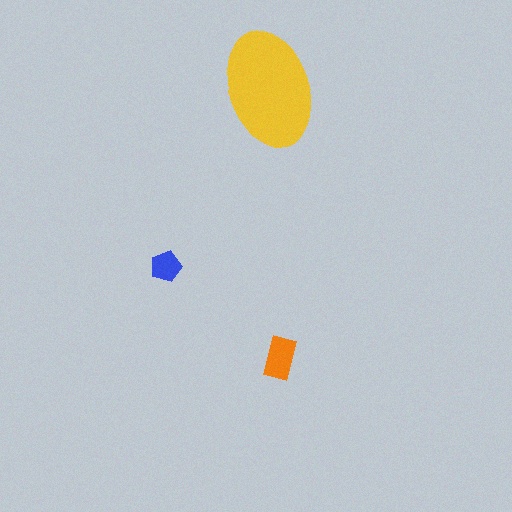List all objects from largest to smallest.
The yellow ellipse, the orange rectangle, the blue pentagon.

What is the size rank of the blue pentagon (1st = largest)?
3rd.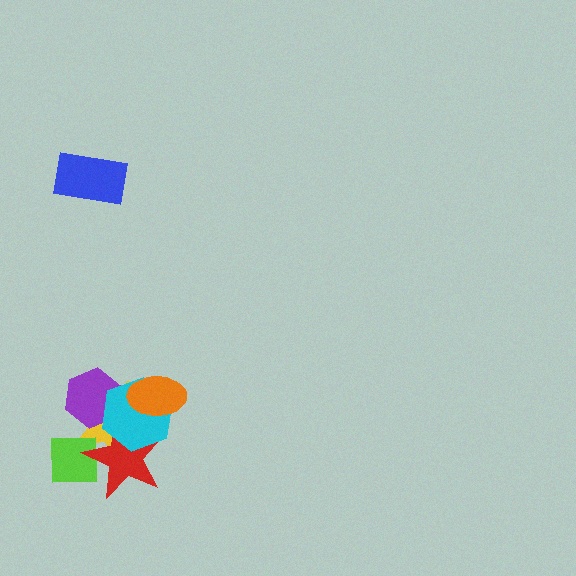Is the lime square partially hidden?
Yes, it is partially covered by another shape.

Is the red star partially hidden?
Yes, it is partially covered by another shape.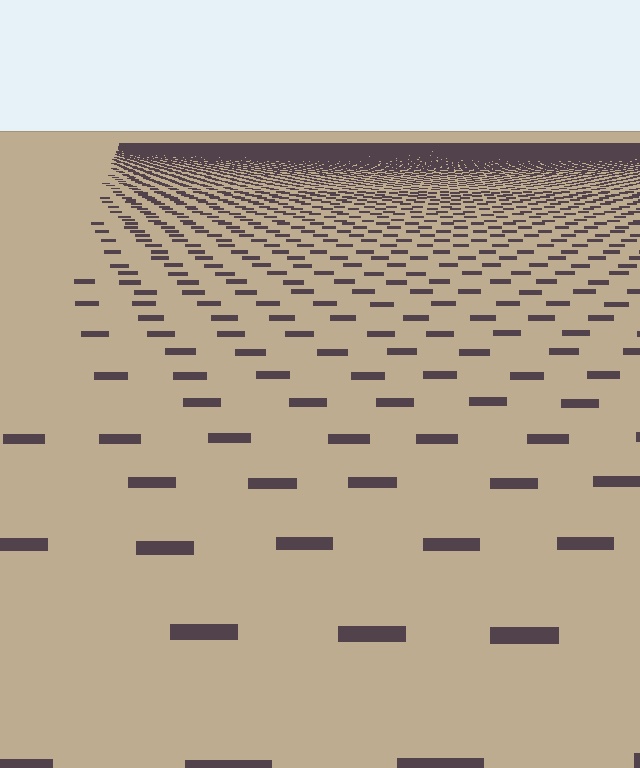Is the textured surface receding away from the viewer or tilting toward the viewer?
The surface is receding away from the viewer. Texture elements get smaller and denser toward the top.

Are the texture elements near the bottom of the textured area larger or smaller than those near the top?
Larger. Near the bottom, elements are closer to the viewer and appear at a bigger on-screen size.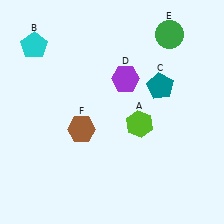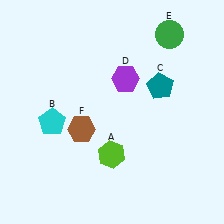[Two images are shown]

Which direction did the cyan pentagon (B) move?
The cyan pentagon (B) moved down.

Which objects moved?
The objects that moved are: the lime hexagon (A), the cyan pentagon (B).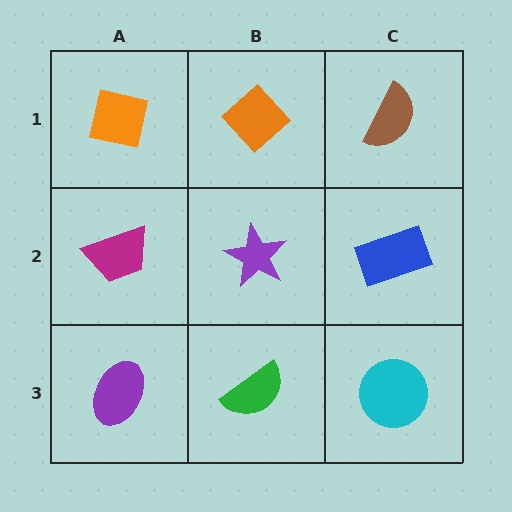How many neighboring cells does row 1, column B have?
3.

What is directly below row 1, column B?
A purple star.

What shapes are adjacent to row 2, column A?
An orange square (row 1, column A), a purple ellipse (row 3, column A), a purple star (row 2, column B).